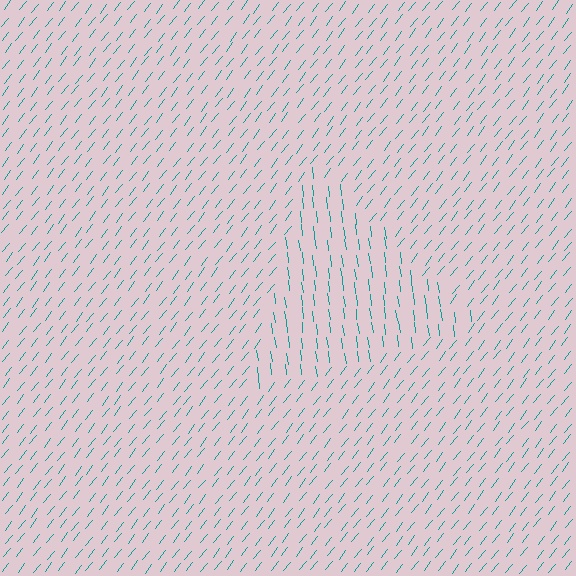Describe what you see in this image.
The image is filled with small teal line segments. A triangle region in the image has lines oriented differently from the surrounding lines, creating a visible texture boundary.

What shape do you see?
I see a triangle.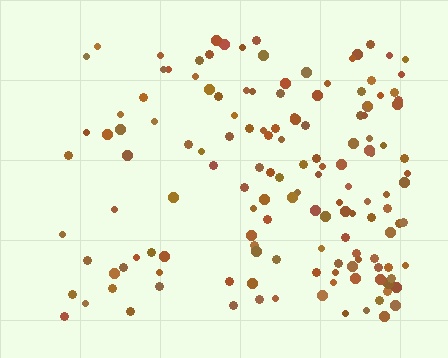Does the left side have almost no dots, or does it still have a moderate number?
Still a moderate number, just noticeably fewer than the right.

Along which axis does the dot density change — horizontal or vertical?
Horizontal.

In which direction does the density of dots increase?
From left to right, with the right side densest.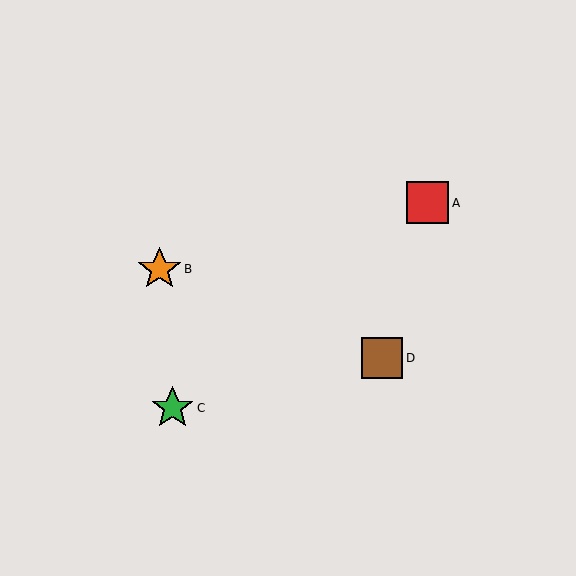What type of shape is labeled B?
Shape B is an orange star.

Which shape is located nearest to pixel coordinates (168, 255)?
The orange star (labeled B) at (159, 269) is nearest to that location.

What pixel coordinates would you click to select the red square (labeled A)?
Click at (428, 203) to select the red square A.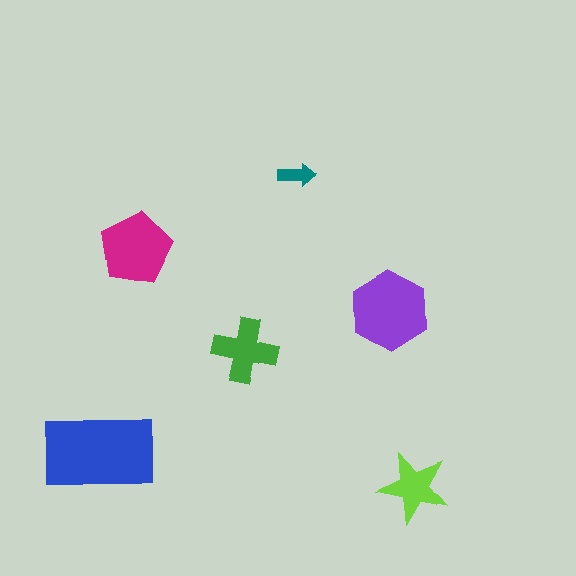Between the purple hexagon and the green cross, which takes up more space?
The purple hexagon.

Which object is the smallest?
The teal arrow.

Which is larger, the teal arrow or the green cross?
The green cross.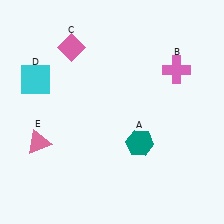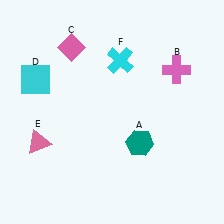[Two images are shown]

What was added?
A cyan cross (F) was added in Image 2.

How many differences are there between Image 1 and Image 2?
There is 1 difference between the two images.